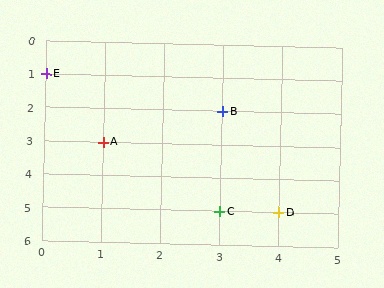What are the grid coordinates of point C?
Point C is at grid coordinates (3, 5).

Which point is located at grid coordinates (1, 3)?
Point A is at (1, 3).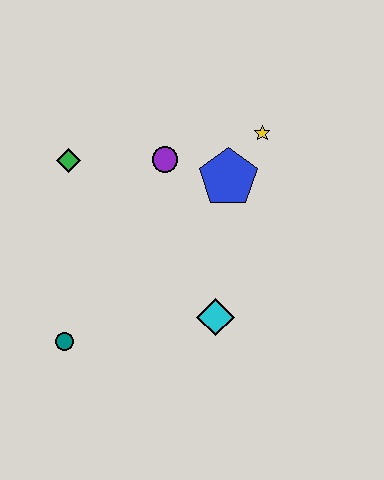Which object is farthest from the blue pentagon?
The teal circle is farthest from the blue pentagon.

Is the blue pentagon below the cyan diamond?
No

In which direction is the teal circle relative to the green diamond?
The teal circle is below the green diamond.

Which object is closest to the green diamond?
The purple circle is closest to the green diamond.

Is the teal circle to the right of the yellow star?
No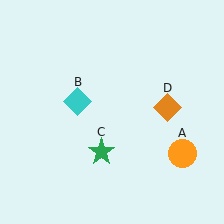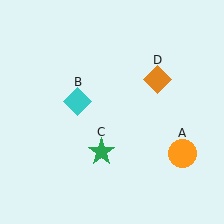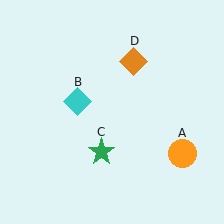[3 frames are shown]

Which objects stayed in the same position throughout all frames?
Orange circle (object A) and cyan diamond (object B) and green star (object C) remained stationary.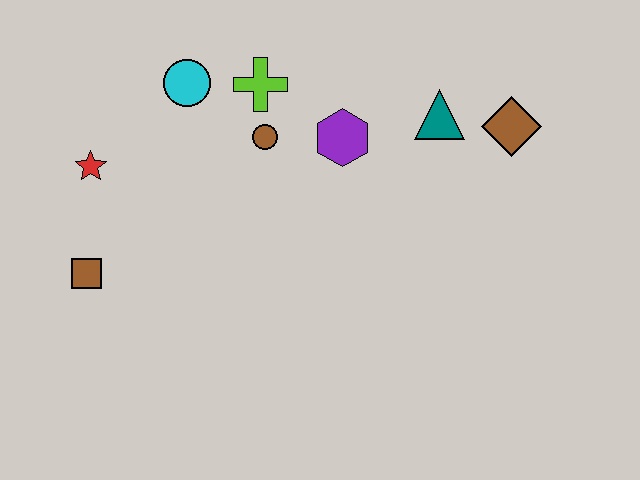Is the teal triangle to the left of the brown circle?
No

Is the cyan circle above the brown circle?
Yes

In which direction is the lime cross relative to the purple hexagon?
The lime cross is to the left of the purple hexagon.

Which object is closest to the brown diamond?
The teal triangle is closest to the brown diamond.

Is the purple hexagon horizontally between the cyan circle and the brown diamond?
Yes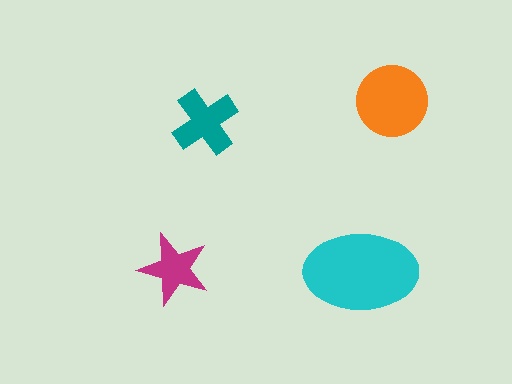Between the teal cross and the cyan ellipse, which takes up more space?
The cyan ellipse.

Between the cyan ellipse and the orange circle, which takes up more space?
The cyan ellipse.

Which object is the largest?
The cyan ellipse.